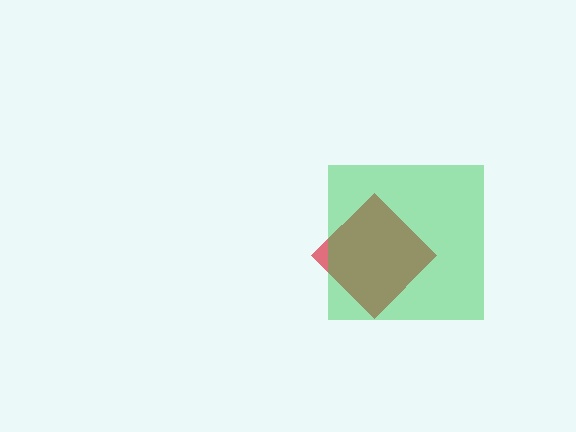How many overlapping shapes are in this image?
There are 2 overlapping shapes in the image.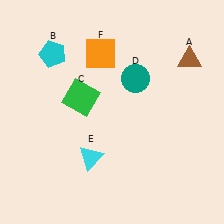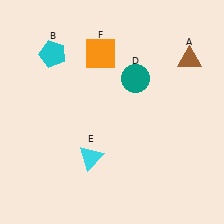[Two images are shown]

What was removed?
The green square (C) was removed in Image 2.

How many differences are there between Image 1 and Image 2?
There is 1 difference between the two images.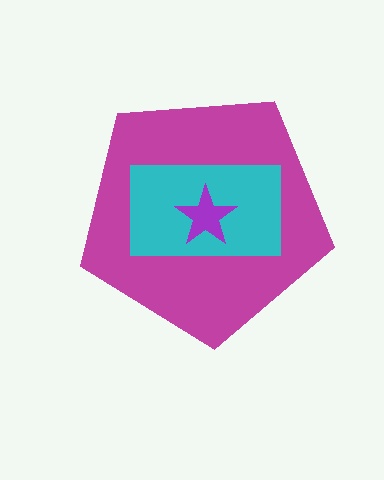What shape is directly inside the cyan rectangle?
The purple star.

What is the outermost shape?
The magenta pentagon.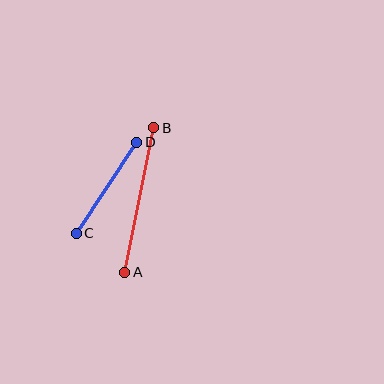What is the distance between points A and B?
The distance is approximately 147 pixels.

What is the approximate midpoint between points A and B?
The midpoint is at approximately (139, 200) pixels.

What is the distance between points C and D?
The distance is approximately 110 pixels.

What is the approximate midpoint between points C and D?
The midpoint is at approximately (106, 188) pixels.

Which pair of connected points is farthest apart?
Points A and B are farthest apart.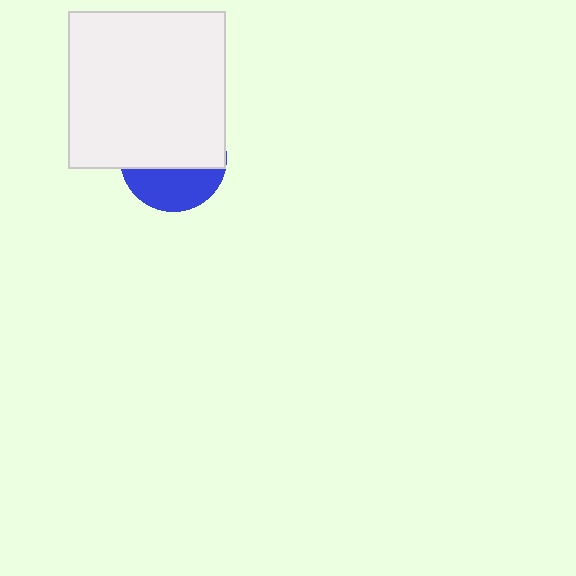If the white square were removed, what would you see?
You would see the complete blue circle.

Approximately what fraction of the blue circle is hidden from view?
Roughly 63% of the blue circle is hidden behind the white square.